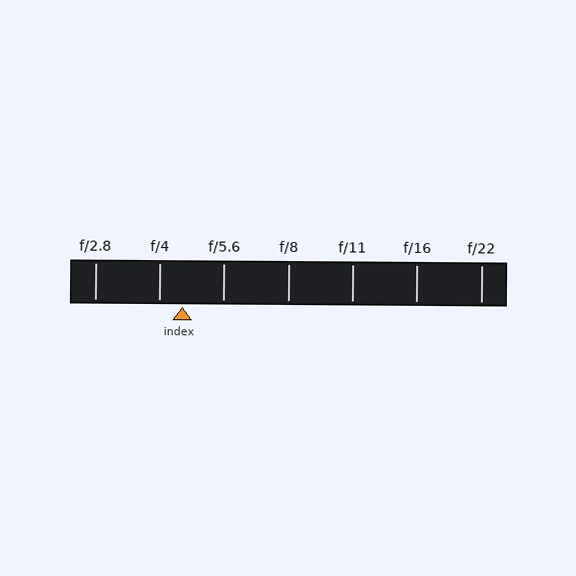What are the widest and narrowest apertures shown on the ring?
The widest aperture shown is f/2.8 and the narrowest is f/22.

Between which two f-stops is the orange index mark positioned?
The index mark is between f/4 and f/5.6.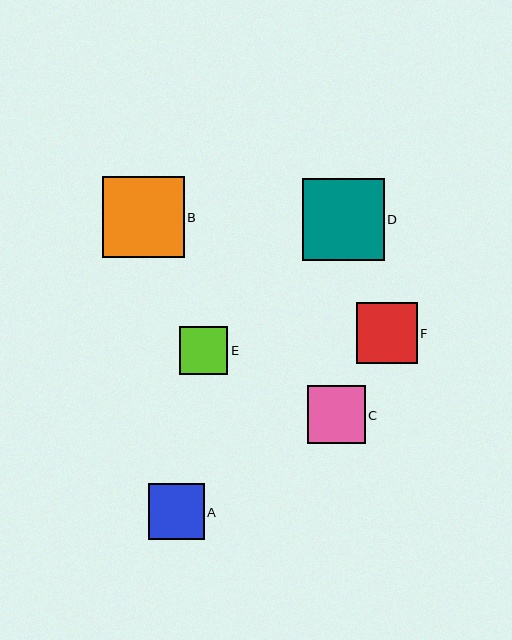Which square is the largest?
Square D is the largest with a size of approximately 82 pixels.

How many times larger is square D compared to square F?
Square D is approximately 1.4 times the size of square F.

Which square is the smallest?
Square E is the smallest with a size of approximately 48 pixels.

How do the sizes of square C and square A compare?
Square C and square A are approximately the same size.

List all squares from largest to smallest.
From largest to smallest: D, B, F, C, A, E.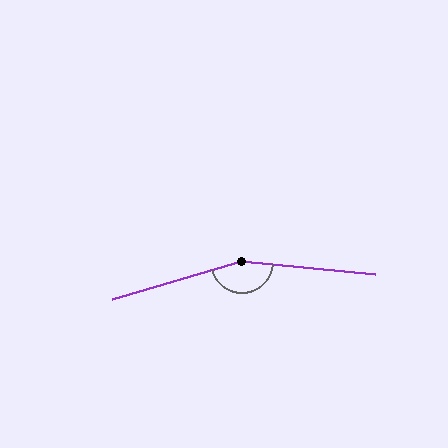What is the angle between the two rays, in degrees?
Approximately 158 degrees.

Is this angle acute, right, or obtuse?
It is obtuse.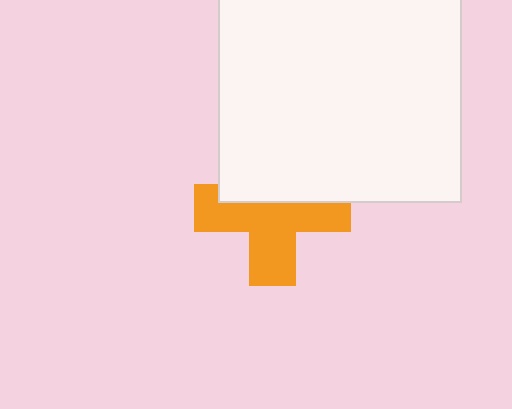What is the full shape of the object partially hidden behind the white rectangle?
The partially hidden object is an orange cross.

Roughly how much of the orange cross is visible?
About half of it is visible (roughly 59%).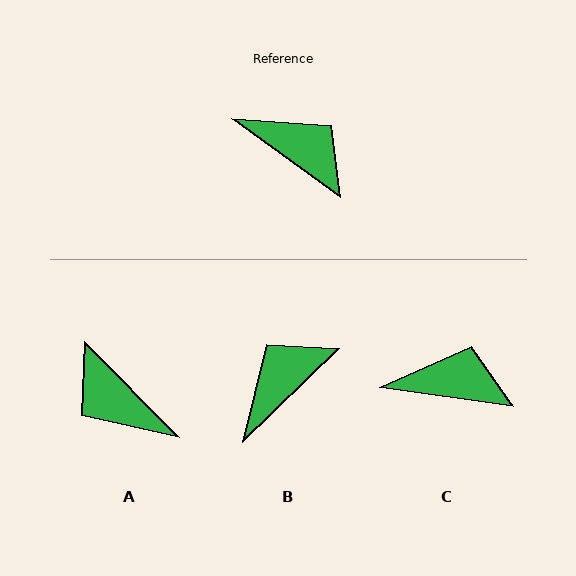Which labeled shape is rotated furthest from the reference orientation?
A, about 171 degrees away.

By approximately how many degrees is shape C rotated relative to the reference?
Approximately 28 degrees counter-clockwise.